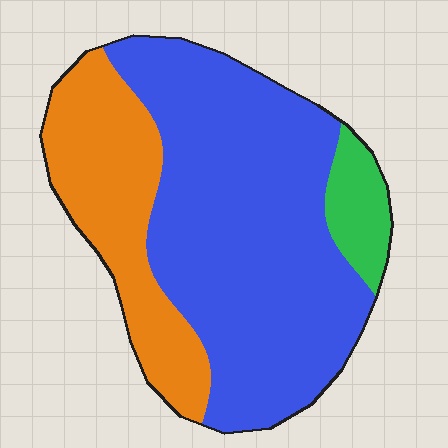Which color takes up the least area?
Green, at roughly 10%.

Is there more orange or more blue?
Blue.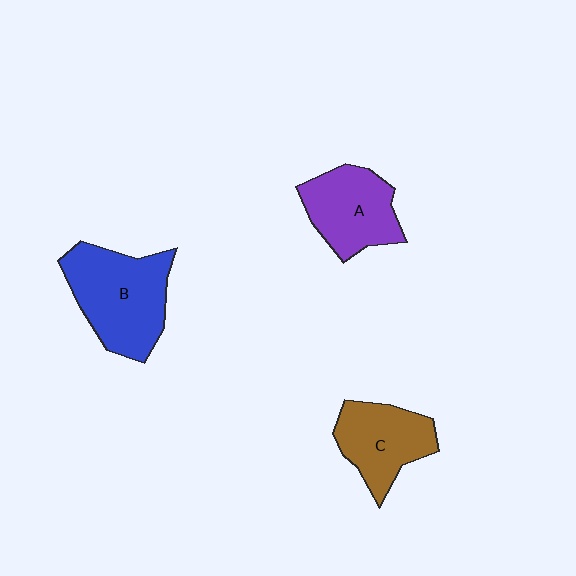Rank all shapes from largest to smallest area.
From largest to smallest: B (blue), A (purple), C (brown).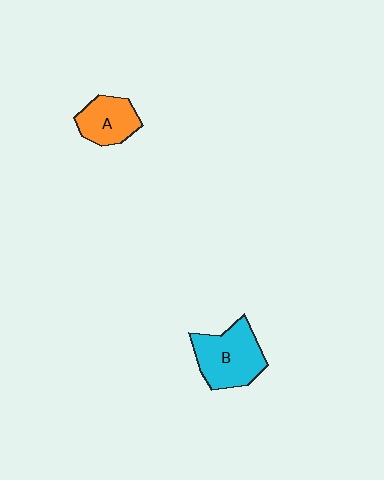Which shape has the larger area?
Shape B (cyan).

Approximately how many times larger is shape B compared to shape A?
Approximately 1.5 times.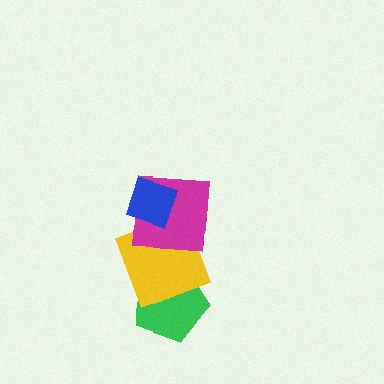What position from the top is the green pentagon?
The green pentagon is 4th from the top.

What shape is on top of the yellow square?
The magenta square is on top of the yellow square.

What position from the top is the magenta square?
The magenta square is 2nd from the top.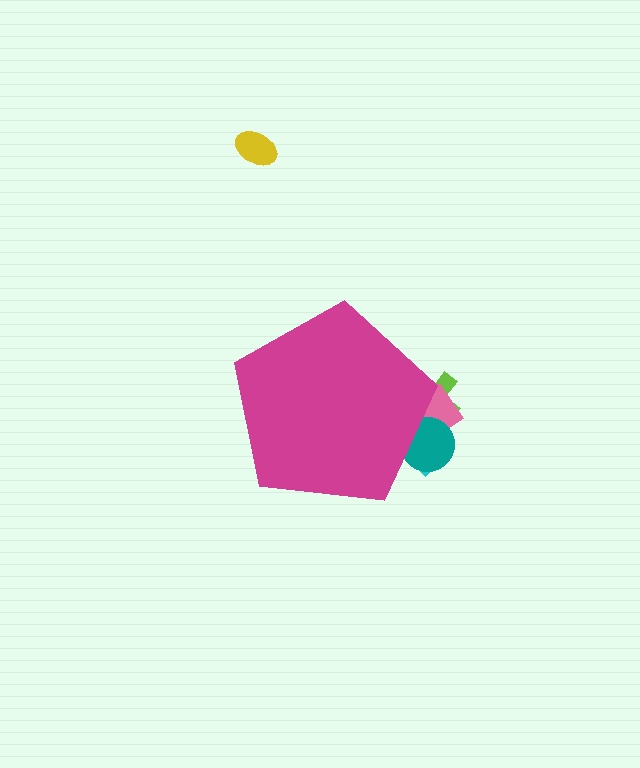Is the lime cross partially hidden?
Yes, the lime cross is partially hidden behind the magenta pentagon.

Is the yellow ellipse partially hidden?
No, the yellow ellipse is fully visible.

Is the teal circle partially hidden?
Yes, the teal circle is partially hidden behind the magenta pentagon.